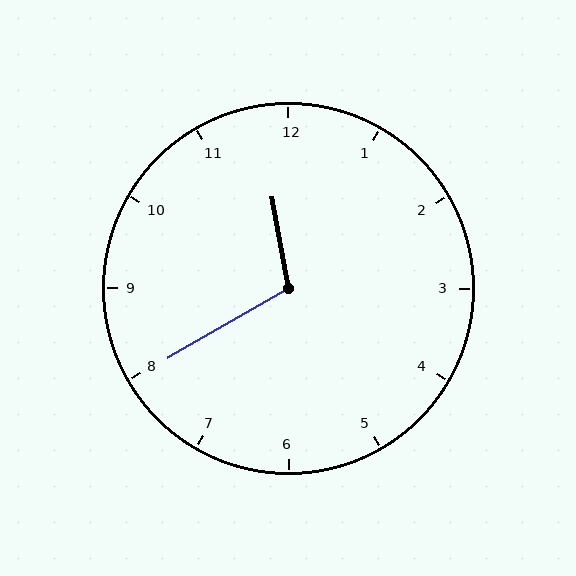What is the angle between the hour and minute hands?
Approximately 110 degrees.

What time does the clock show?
11:40.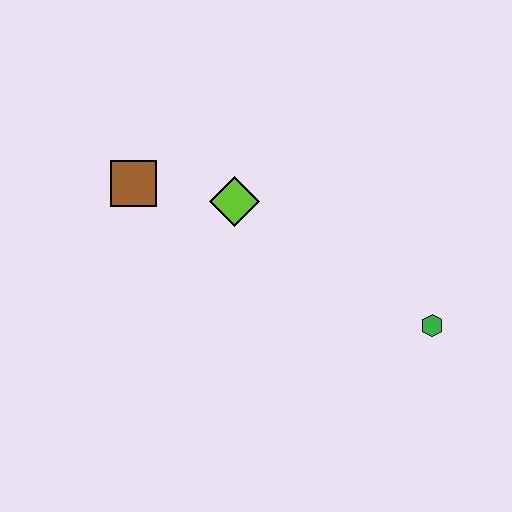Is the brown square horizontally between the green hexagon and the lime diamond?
No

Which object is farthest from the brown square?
The green hexagon is farthest from the brown square.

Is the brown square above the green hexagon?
Yes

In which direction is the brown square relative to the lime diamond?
The brown square is to the left of the lime diamond.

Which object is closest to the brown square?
The lime diamond is closest to the brown square.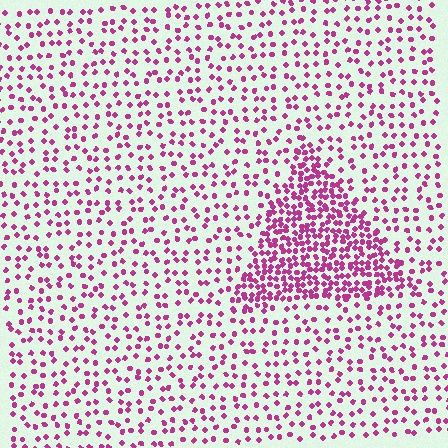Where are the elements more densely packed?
The elements are more densely packed inside the triangle boundary.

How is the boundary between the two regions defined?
The boundary is defined by a change in element density (approximately 2.6x ratio). All elements are the same color, size, and shape.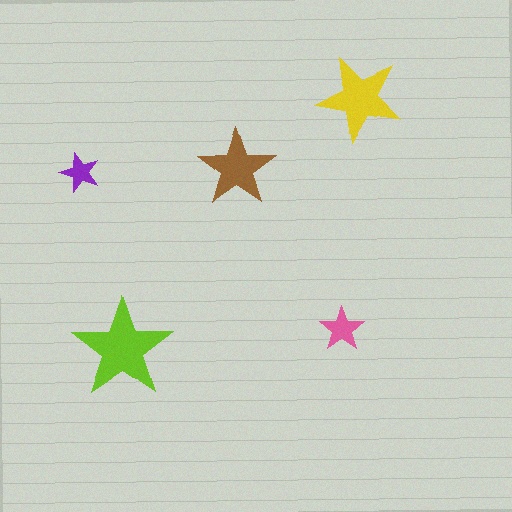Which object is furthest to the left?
The purple star is leftmost.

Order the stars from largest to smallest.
the lime one, the yellow one, the brown one, the pink one, the purple one.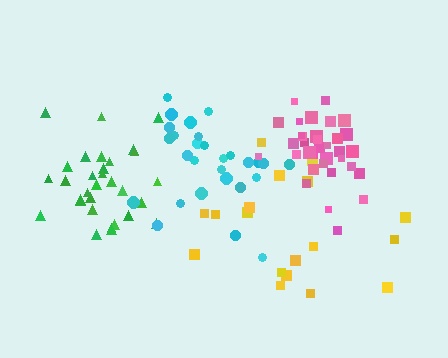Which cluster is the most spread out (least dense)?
Yellow.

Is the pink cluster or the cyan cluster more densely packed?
Pink.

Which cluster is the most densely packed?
Pink.